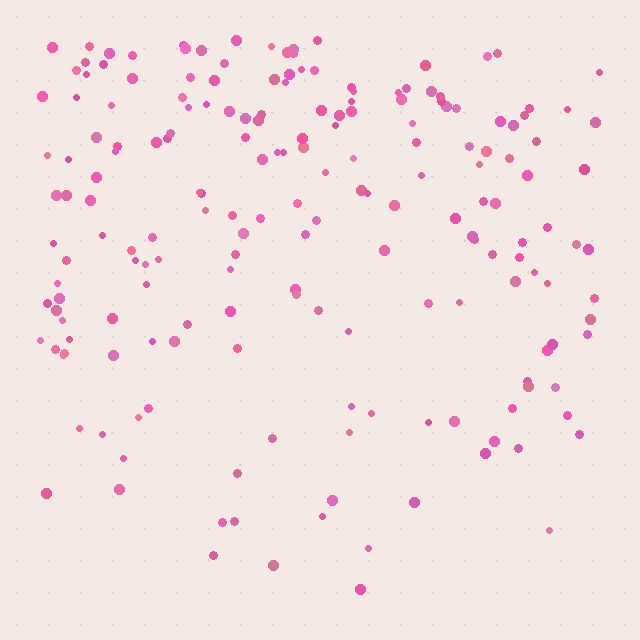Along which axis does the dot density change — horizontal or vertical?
Vertical.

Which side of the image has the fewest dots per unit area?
The bottom.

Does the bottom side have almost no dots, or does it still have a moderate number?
Still a moderate number, just noticeably fewer than the top.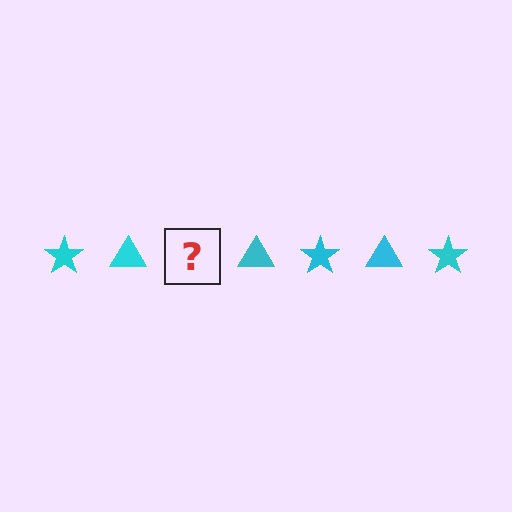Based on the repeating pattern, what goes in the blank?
The blank should be a cyan star.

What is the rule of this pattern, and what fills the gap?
The rule is that the pattern cycles through star, triangle shapes in cyan. The gap should be filled with a cyan star.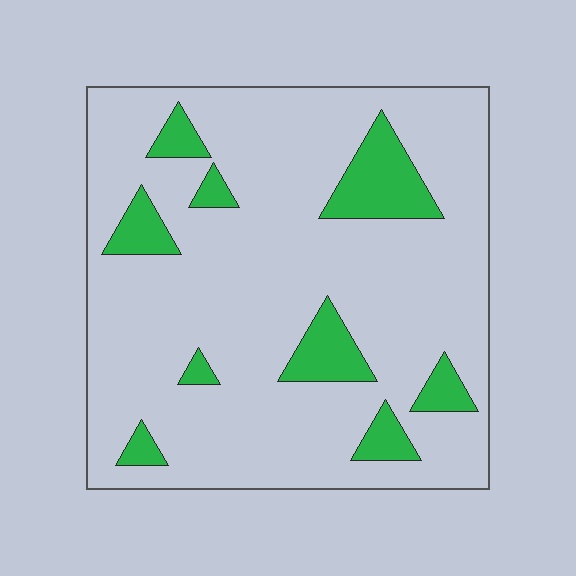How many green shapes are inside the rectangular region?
9.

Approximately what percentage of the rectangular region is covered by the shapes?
Approximately 15%.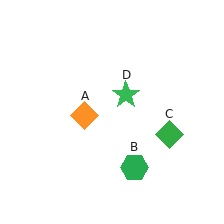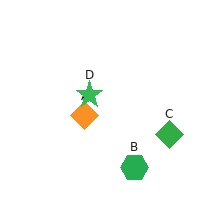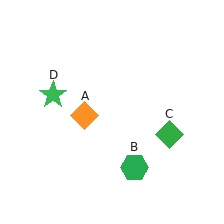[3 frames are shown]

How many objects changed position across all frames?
1 object changed position: green star (object D).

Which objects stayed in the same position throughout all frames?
Orange diamond (object A) and green hexagon (object B) and green diamond (object C) remained stationary.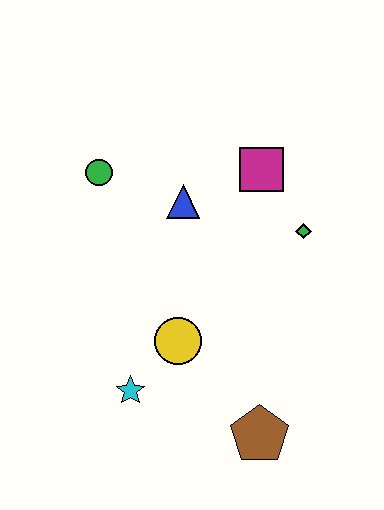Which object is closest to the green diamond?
The magenta square is closest to the green diamond.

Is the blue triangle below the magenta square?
Yes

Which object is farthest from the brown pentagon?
The green circle is farthest from the brown pentagon.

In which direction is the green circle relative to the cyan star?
The green circle is above the cyan star.